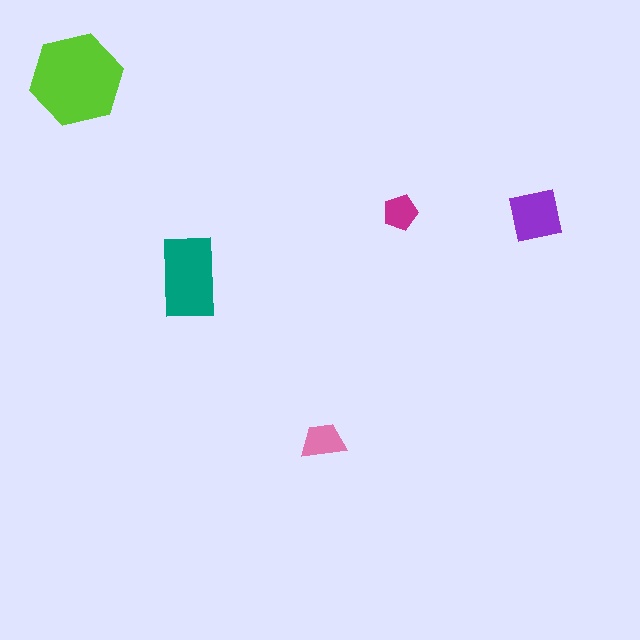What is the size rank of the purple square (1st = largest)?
3rd.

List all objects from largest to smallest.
The lime hexagon, the teal rectangle, the purple square, the pink trapezoid, the magenta pentagon.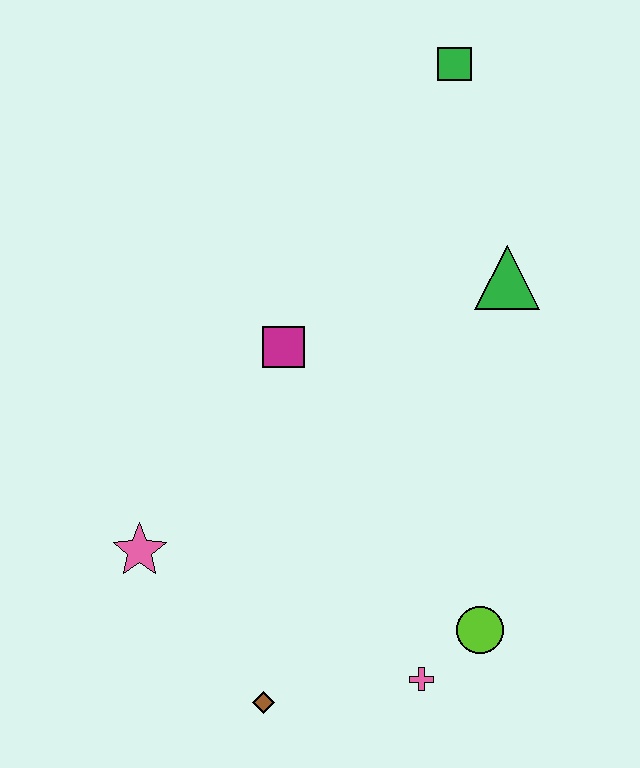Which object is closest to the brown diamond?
The pink cross is closest to the brown diamond.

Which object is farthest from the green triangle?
The brown diamond is farthest from the green triangle.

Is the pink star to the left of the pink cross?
Yes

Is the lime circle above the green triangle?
No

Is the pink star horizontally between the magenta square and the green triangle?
No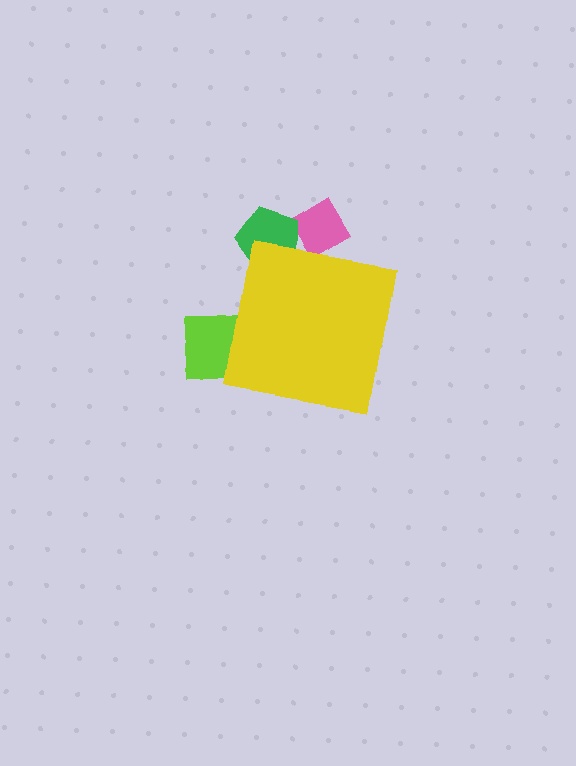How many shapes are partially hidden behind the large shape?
3 shapes are partially hidden.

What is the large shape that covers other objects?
A yellow square.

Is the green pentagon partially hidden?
Yes, the green pentagon is partially hidden behind the yellow square.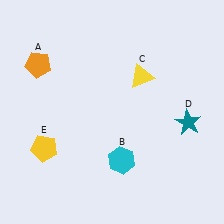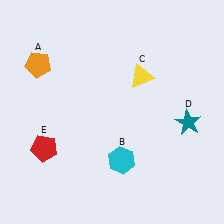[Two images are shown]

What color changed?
The pentagon (E) changed from yellow in Image 1 to red in Image 2.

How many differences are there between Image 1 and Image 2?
There is 1 difference between the two images.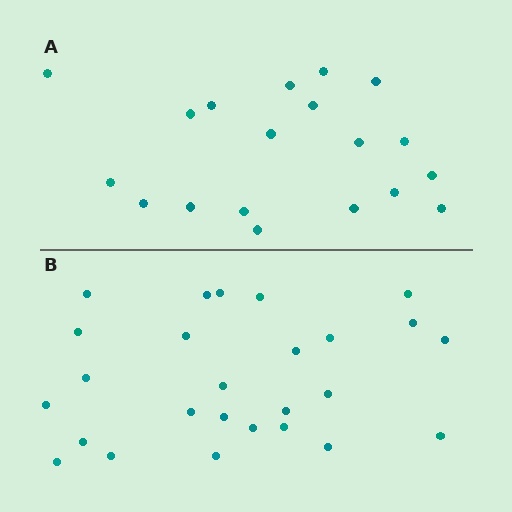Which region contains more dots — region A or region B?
Region B (the bottom region) has more dots.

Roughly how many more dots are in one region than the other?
Region B has roughly 8 or so more dots than region A.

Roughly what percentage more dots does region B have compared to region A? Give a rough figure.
About 35% more.